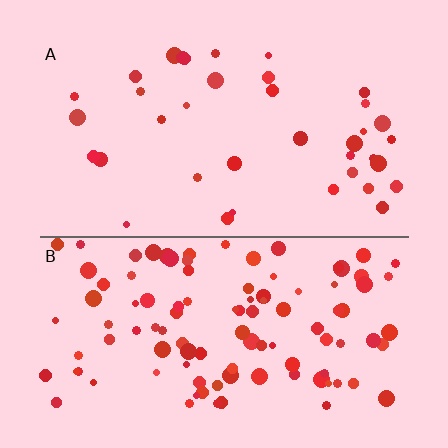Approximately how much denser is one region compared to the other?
Approximately 2.8× — region B over region A.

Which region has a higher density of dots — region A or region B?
B (the bottom).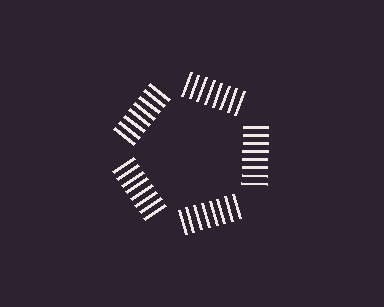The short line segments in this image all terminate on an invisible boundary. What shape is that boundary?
An illusory pentagon — the line segments terminate on its edges but no continuous stroke is drawn.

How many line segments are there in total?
40 — 8 along each of the 5 edges.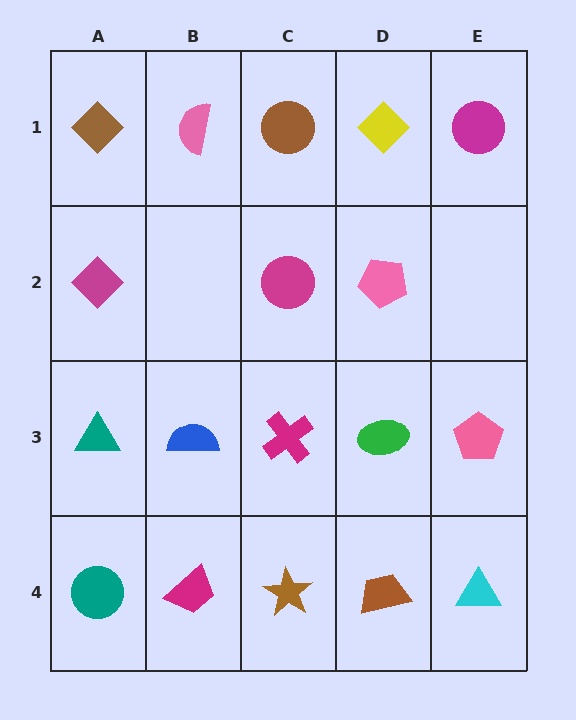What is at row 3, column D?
A green ellipse.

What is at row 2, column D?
A pink pentagon.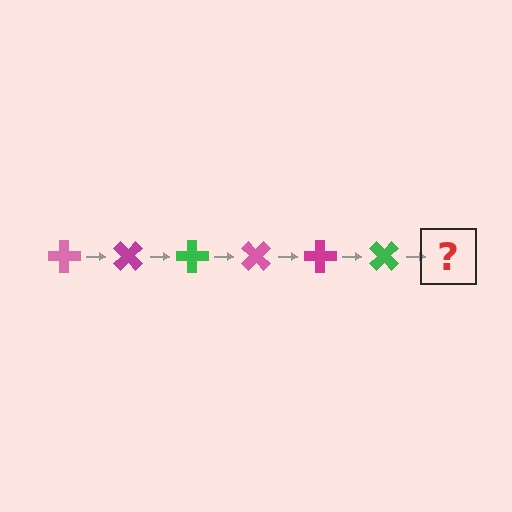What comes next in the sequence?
The next element should be a pink cross, rotated 270 degrees from the start.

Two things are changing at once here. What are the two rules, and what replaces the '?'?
The two rules are that it rotates 45 degrees each step and the color cycles through pink, magenta, and green. The '?' should be a pink cross, rotated 270 degrees from the start.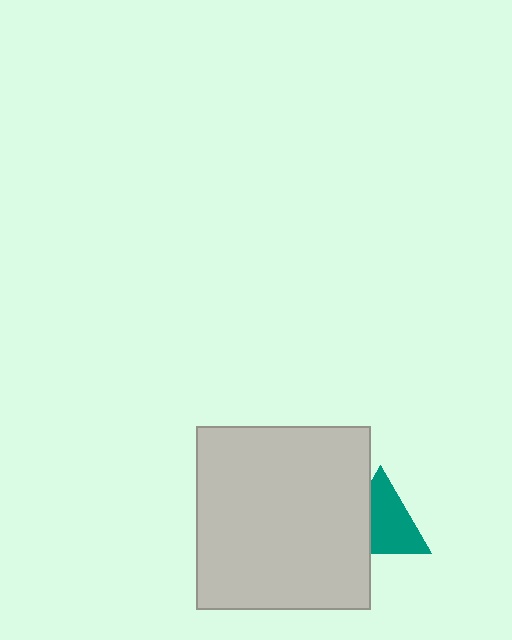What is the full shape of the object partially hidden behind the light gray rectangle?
The partially hidden object is a teal triangle.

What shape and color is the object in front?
The object in front is a light gray rectangle.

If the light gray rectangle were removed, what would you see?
You would see the complete teal triangle.